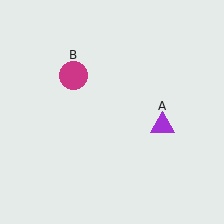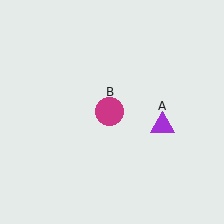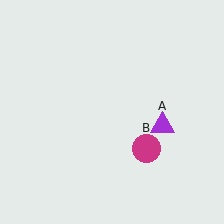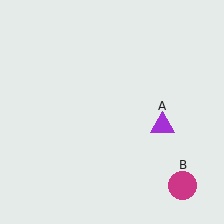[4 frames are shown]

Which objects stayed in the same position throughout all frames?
Purple triangle (object A) remained stationary.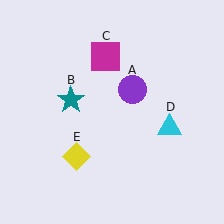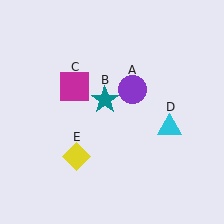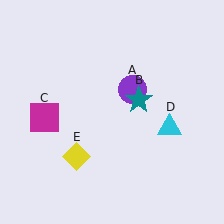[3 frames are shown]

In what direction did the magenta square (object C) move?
The magenta square (object C) moved down and to the left.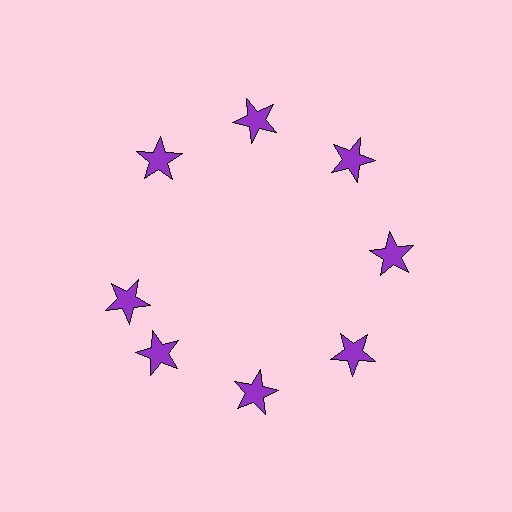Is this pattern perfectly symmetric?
No. The 8 purple stars are arranged in a ring, but one element near the 9 o'clock position is rotated out of alignment along the ring, breaking the 8-fold rotational symmetry.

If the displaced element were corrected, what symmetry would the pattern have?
It would have 8-fold rotational symmetry — the pattern would map onto itself every 45 degrees.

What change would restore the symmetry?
The symmetry would be restored by rotating it back into even spacing with its neighbors so that all 8 stars sit at equal angles and equal distance from the center.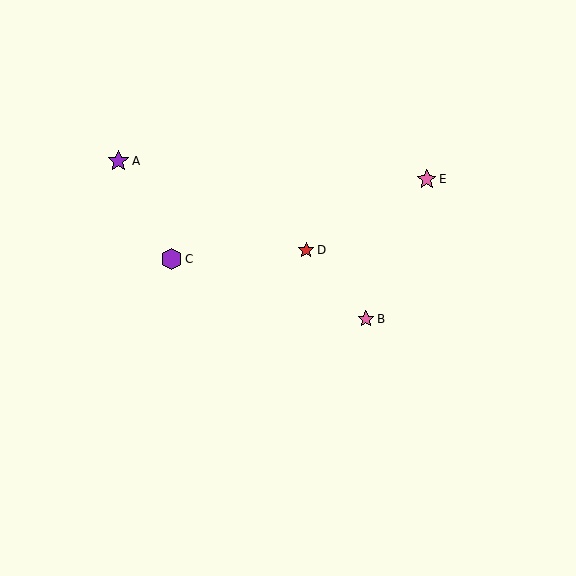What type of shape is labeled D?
Shape D is a red star.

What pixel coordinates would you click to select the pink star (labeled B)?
Click at (366, 319) to select the pink star B.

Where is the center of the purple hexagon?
The center of the purple hexagon is at (172, 259).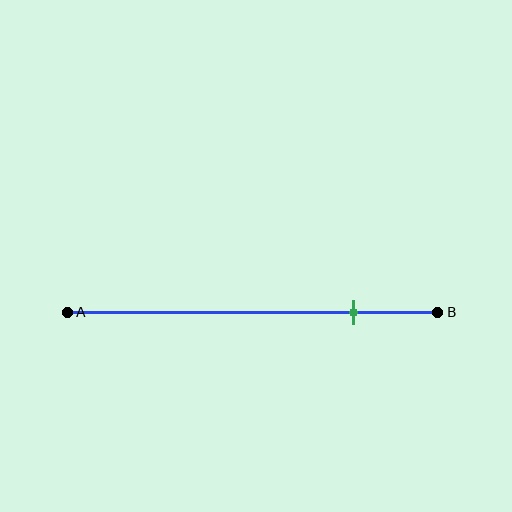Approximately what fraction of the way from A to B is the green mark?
The green mark is approximately 75% of the way from A to B.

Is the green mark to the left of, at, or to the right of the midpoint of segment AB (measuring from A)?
The green mark is to the right of the midpoint of segment AB.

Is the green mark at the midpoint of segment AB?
No, the mark is at about 75% from A, not at the 50% midpoint.